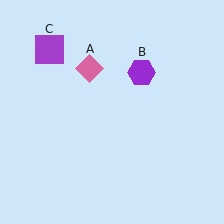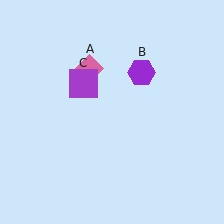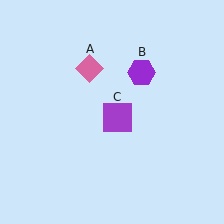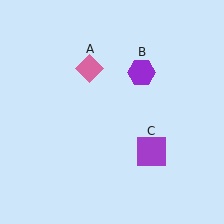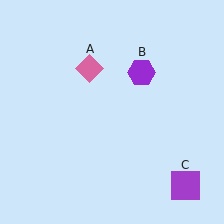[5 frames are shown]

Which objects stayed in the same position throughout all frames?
Pink diamond (object A) and purple hexagon (object B) remained stationary.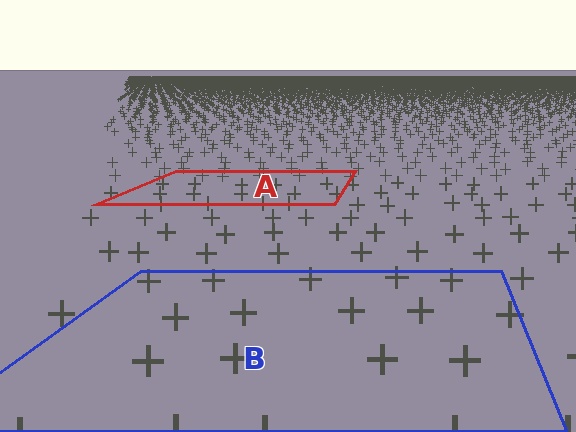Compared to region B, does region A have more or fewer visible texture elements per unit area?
Region A has more texture elements per unit area — they are packed more densely because it is farther away.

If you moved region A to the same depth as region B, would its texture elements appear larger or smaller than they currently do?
They would appear larger. At a closer depth, the same texture elements are projected at a bigger on-screen size.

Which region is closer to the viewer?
Region B is closer. The texture elements there are larger and more spread out.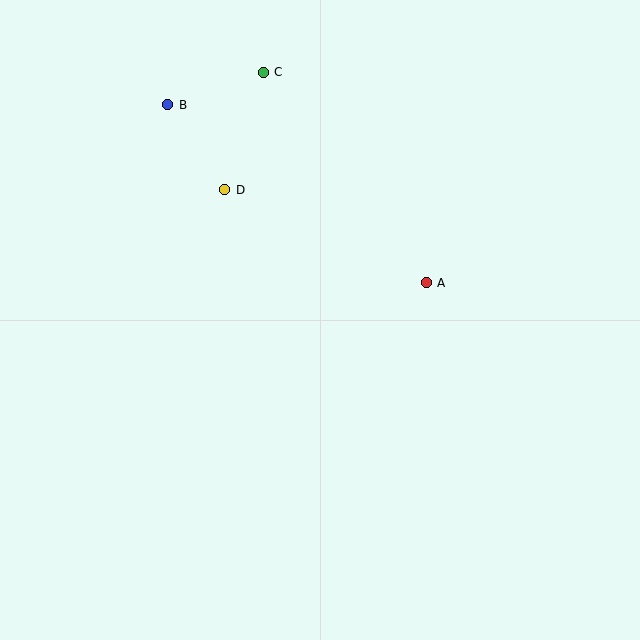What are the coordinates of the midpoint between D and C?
The midpoint between D and C is at (244, 131).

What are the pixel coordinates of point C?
Point C is at (263, 72).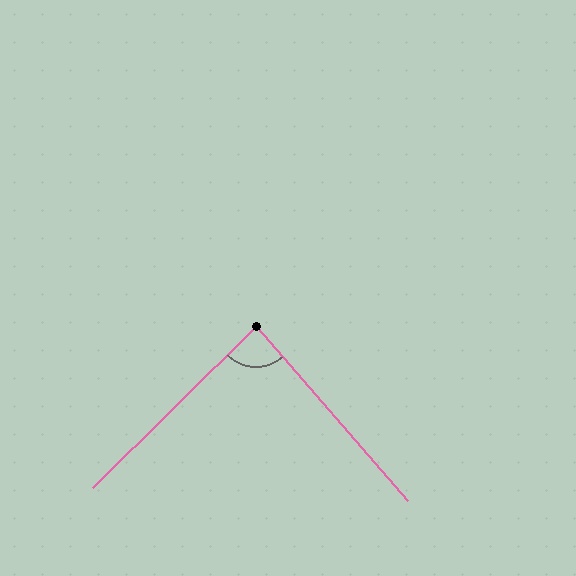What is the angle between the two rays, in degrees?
Approximately 86 degrees.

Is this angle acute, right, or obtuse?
It is approximately a right angle.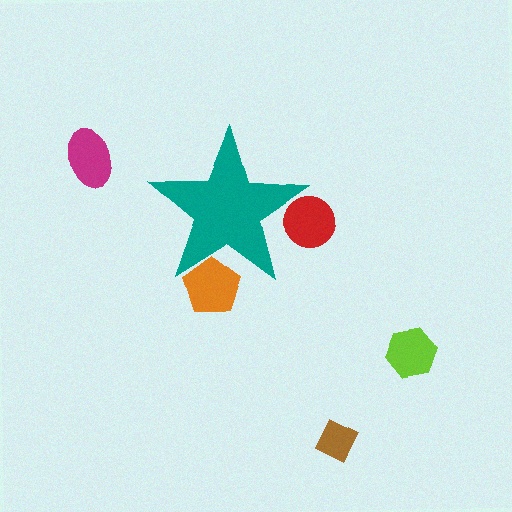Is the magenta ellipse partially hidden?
No, the magenta ellipse is fully visible.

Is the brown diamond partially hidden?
No, the brown diamond is fully visible.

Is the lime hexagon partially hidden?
No, the lime hexagon is fully visible.